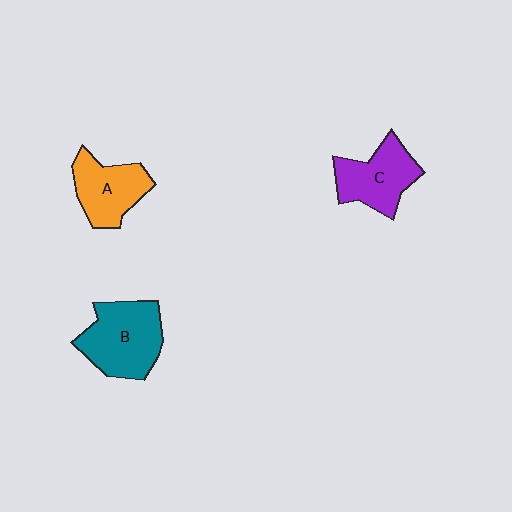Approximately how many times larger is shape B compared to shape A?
Approximately 1.3 times.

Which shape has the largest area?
Shape B (teal).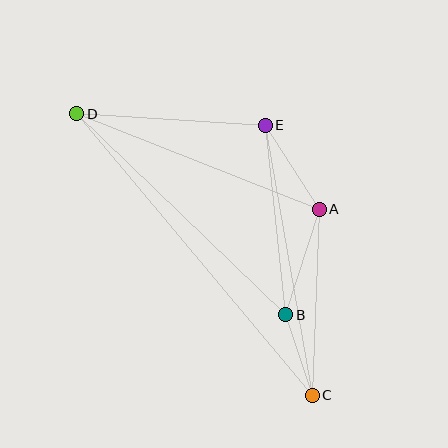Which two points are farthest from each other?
Points C and D are farthest from each other.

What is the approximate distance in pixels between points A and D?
The distance between A and D is approximately 261 pixels.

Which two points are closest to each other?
Points B and C are closest to each other.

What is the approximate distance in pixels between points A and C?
The distance between A and C is approximately 186 pixels.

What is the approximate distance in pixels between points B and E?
The distance between B and E is approximately 190 pixels.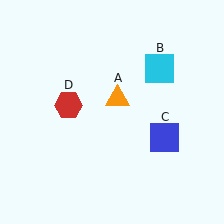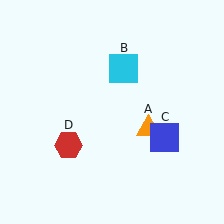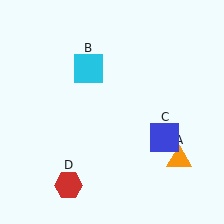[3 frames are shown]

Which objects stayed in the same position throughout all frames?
Blue square (object C) remained stationary.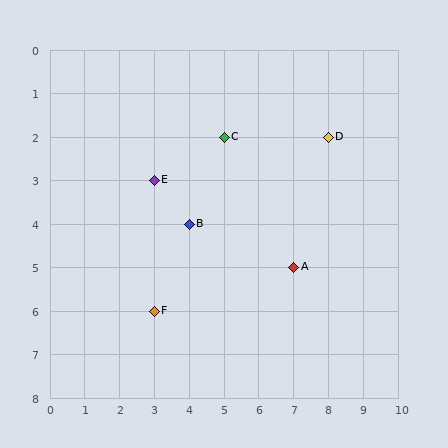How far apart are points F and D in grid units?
Points F and D are 5 columns and 4 rows apart (about 6.4 grid units diagonally).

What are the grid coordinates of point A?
Point A is at grid coordinates (7, 5).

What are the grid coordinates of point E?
Point E is at grid coordinates (3, 3).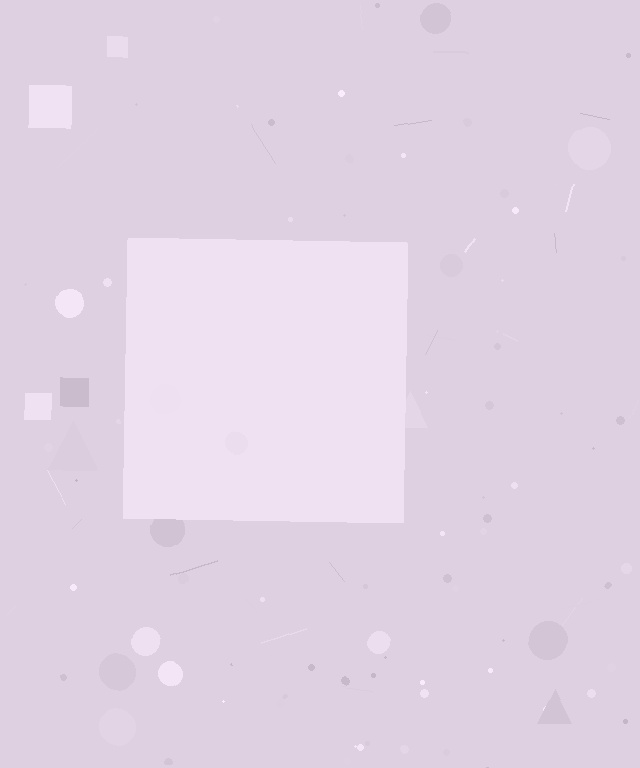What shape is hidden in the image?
A square is hidden in the image.